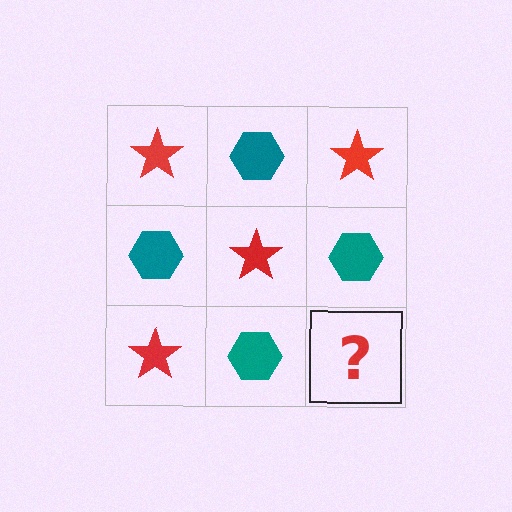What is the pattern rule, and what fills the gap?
The rule is that it alternates red star and teal hexagon in a checkerboard pattern. The gap should be filled with a red star.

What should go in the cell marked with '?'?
The missing cell should contain a red star.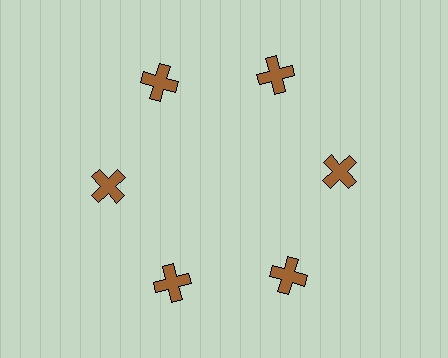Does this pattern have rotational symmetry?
Yes, this pattern has 6-fold rotational symmetry. It looks the same after rotating 60 degrees around the center.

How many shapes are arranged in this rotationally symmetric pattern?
There are 6 shapes, arranged in 6 groups of 1.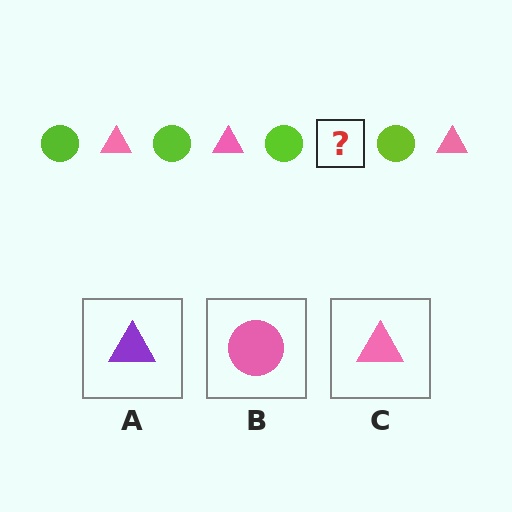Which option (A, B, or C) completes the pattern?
C.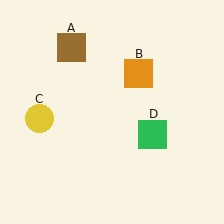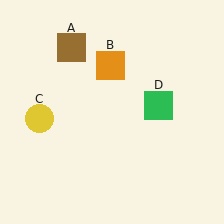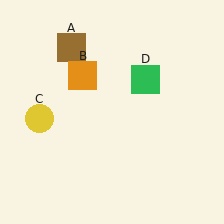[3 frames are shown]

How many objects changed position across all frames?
2 objects changed position: orange square (object B), green square (object D).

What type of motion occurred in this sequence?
The orange square (object B), green square (object D) rotated counterclockwise around the center of the scene.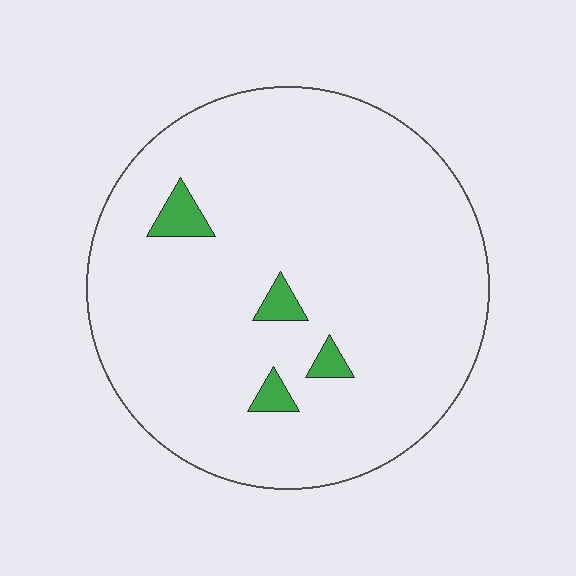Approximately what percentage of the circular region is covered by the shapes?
Approximately 5%.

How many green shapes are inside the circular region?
4.